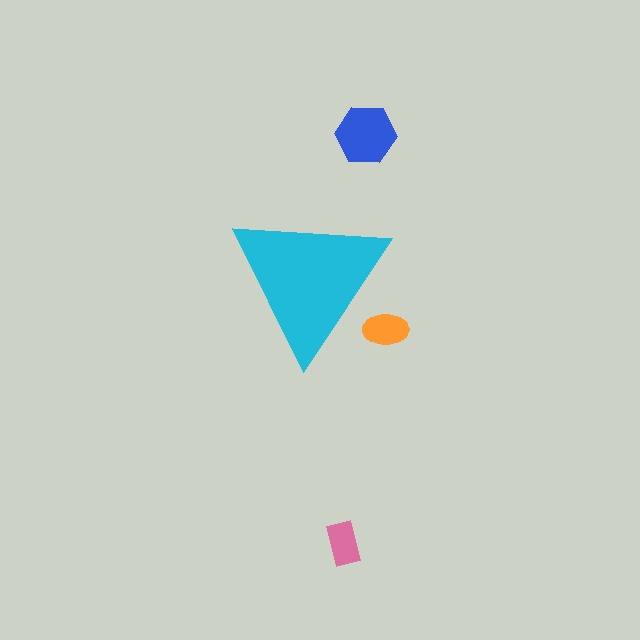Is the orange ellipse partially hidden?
Yes, the orange ellipse is partially hidden behind the cyan triangle.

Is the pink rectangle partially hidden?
No, the pink rectangle is fully visible.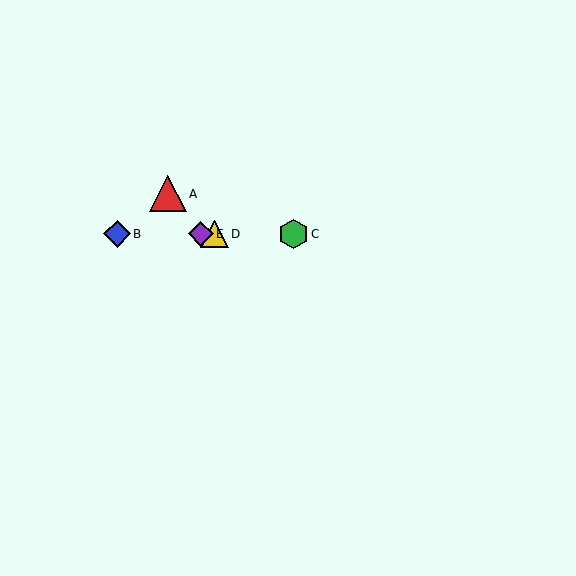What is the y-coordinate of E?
Object E is at y≈234.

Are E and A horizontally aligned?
No, E is at y≈234 and A is at y≈194.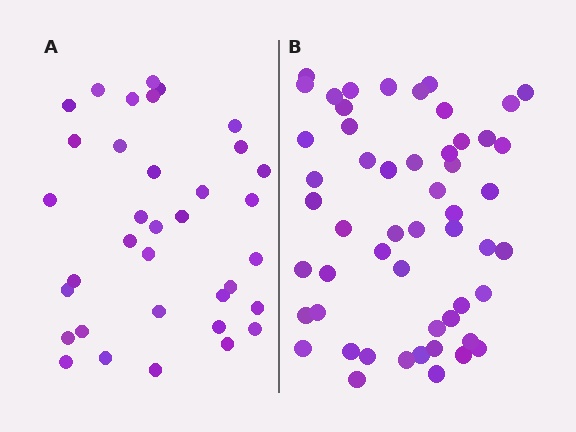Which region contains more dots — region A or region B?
Region B (the right region) has more dots.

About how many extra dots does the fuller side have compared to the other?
Region B has approximately 20 more dots than region A.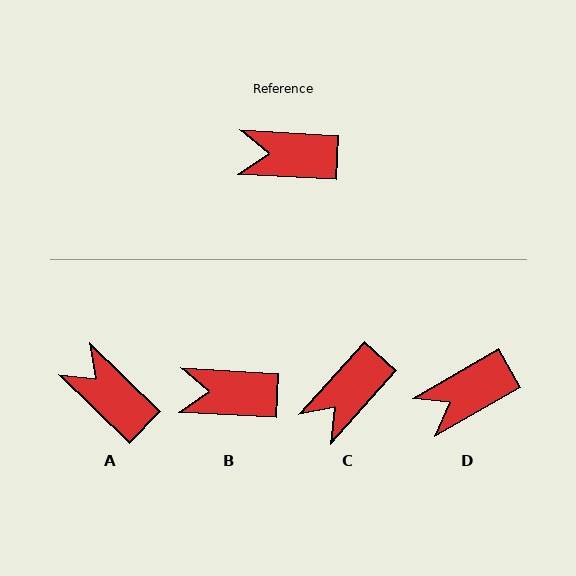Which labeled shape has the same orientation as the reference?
B.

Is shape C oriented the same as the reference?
No, it is off by about 51 degrees.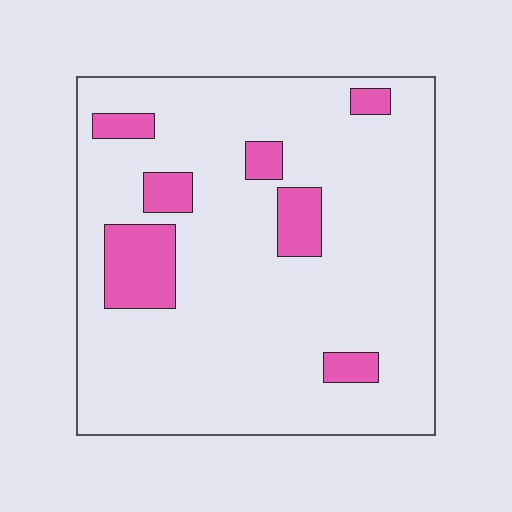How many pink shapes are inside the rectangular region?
7.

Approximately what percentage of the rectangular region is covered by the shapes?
Approximately 15%.